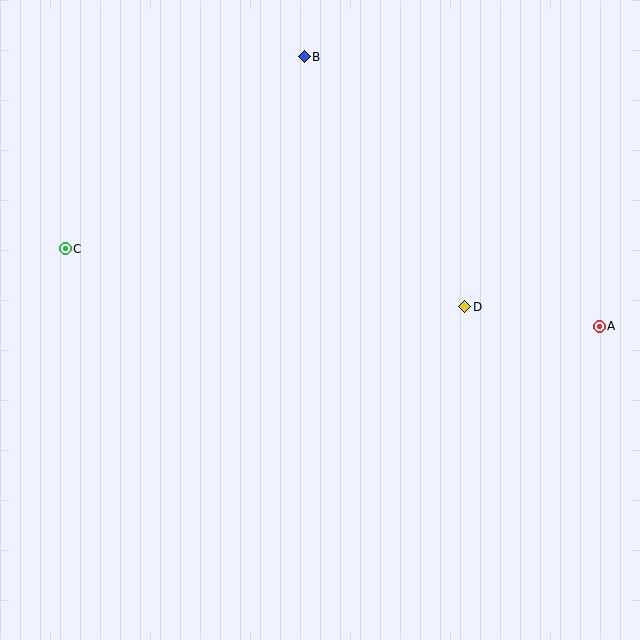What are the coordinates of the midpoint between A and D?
The midpoint between A and D is at (532, 316).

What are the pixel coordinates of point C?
Point C is at (65, 249).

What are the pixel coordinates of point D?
Point D is at (465, 307).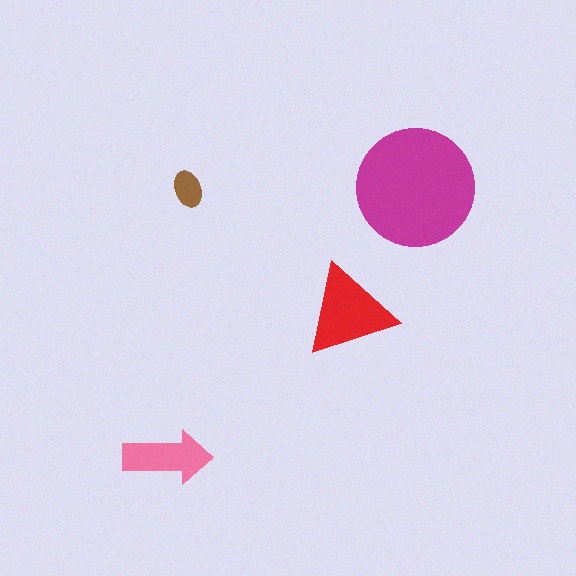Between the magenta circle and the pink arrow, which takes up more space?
The magenta circle.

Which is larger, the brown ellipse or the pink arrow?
The pink arrow.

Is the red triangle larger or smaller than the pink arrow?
Larger.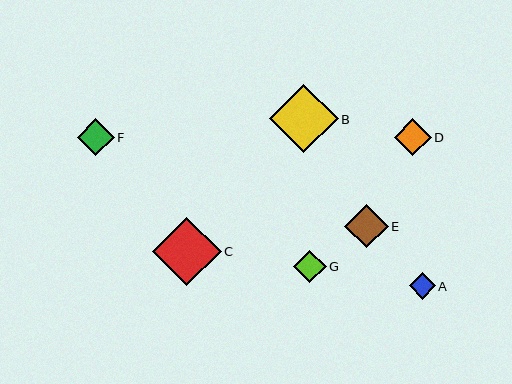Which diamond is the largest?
Diamond C is the largest with a size of approximately 68 pixels.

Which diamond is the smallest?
Diamond A is the smallest with a size of approximately 26 pixels.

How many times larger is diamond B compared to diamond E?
Diamond B is approximately 1.6 times the size of diamond E.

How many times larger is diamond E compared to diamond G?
Diamond E is approximately 1.3 times the size of diamond G.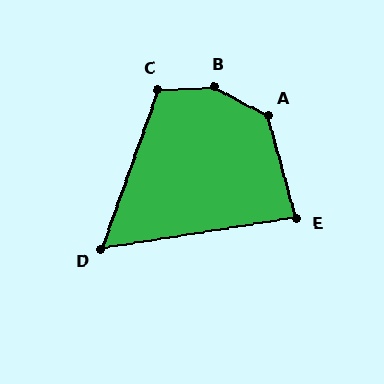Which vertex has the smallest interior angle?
D, at approximately 61 degrees.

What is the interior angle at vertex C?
Approximately 113 degrees (obtuse).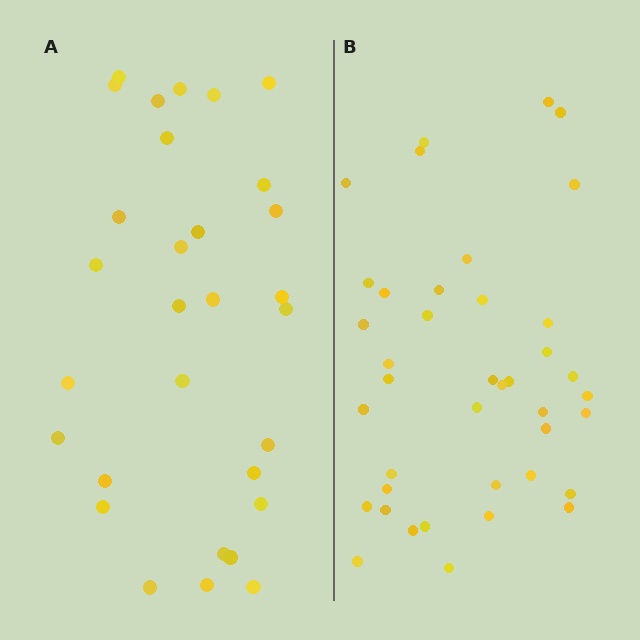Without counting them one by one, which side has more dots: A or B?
Region B (the right region) has more dots.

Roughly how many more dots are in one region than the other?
Region B has roughly 10 or so more dots than region A.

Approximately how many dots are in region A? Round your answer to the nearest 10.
About 30 dots.